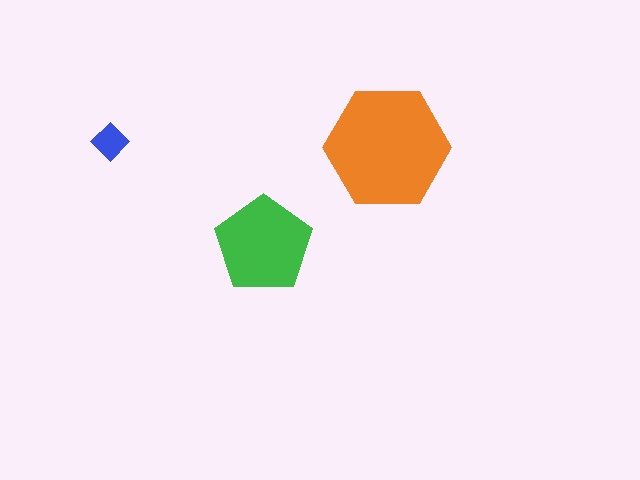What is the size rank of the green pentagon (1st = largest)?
2nd.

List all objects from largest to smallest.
The orange hexagon, the green pentagon, the blue diamond.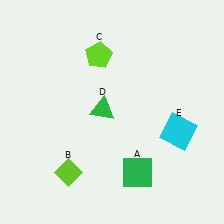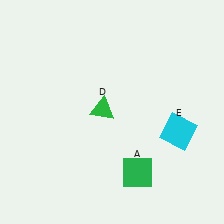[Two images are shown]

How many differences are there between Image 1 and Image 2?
There are 2 differences between the two images.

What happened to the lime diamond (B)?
The lime diamond (B) was removed in Image 2. It was in the bottom-left area of Image 1.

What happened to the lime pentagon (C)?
The lime pentagon (C) was removed in Image 2. It was in the top-left area of Image 1.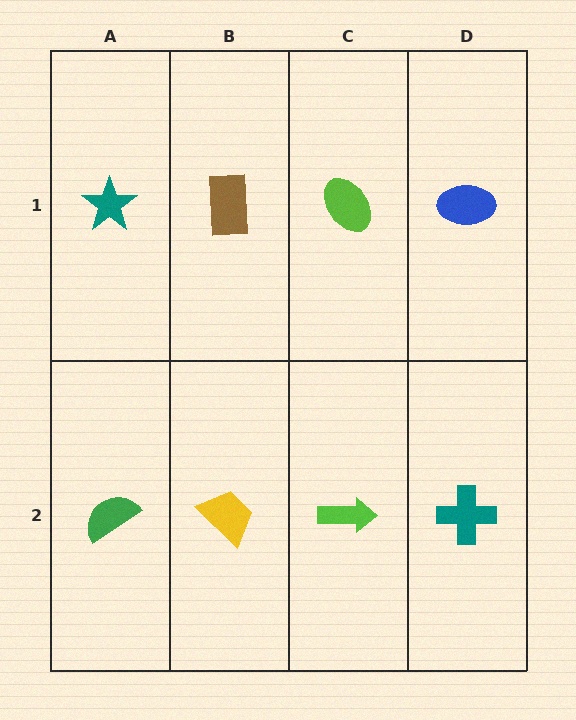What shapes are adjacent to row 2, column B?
A brown rectangle (row 1, column B), a green semicircle (row 2, column A), a lime arrow (row 2, column C).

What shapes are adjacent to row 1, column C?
A lime arrow (row 2, column C), a brown rectangle (row 1, column B), a blue ellipse (row 1, column D).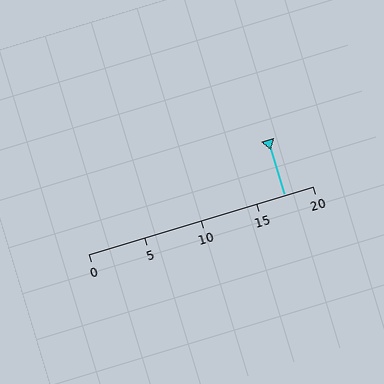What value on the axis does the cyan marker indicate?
The marker indicates approximately 17.5.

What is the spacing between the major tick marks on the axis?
The major ticks are spaced 5 apart.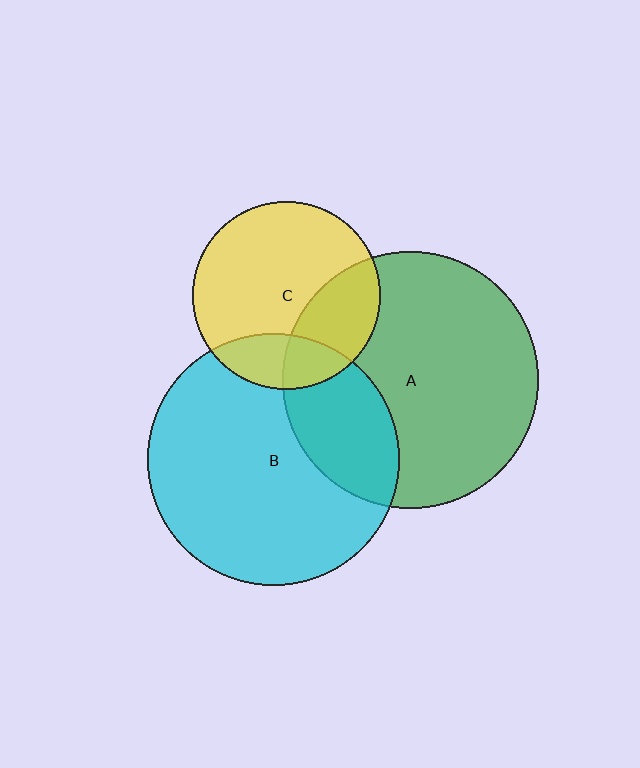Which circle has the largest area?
Circle A (green).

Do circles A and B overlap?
Yes.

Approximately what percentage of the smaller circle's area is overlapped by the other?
Approximately 25%.